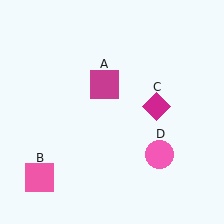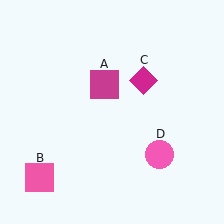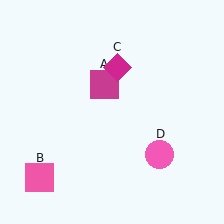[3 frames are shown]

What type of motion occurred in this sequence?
The magenta diamond (object C) rotated counterclockwise around the center of the scene.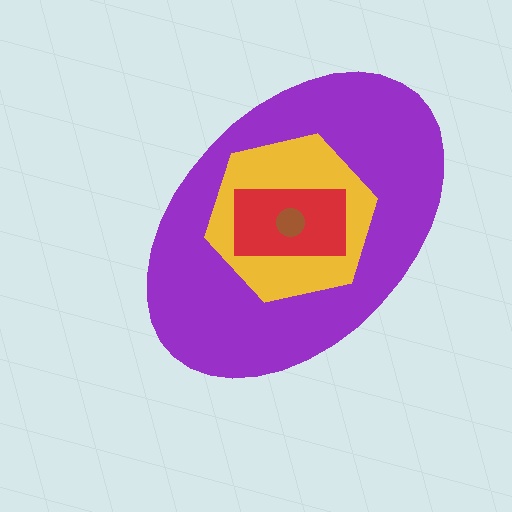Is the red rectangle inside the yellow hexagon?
Yes.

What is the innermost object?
The brown circle.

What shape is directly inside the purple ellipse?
The yellow hexagon.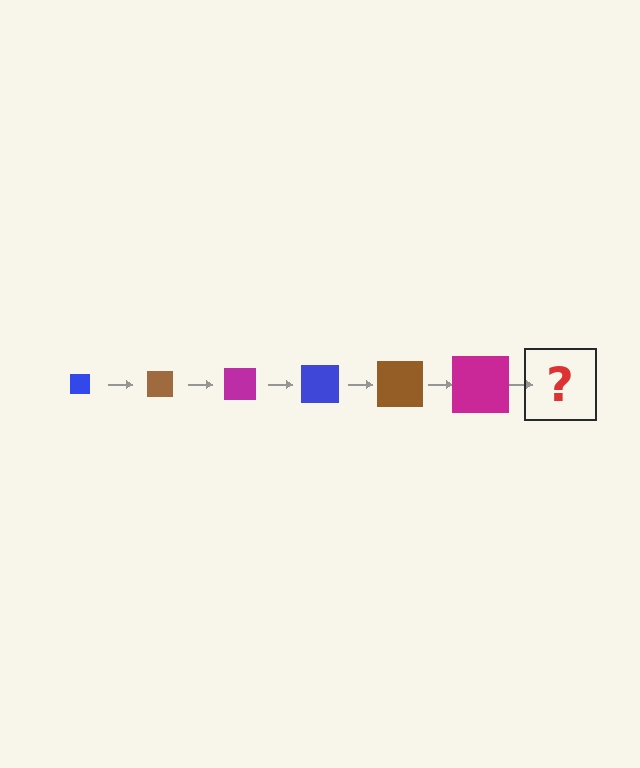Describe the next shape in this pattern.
It should be a blue square, larger than the previous one.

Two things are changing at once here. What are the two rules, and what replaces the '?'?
The two rules are that the square grows larger each step and the color cycles through blue, brown, and magenta. The '?' should be a blue square, larger than the previous one.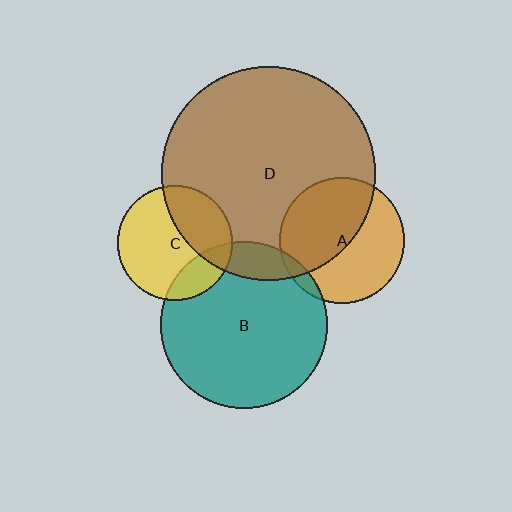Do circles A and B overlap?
Yes.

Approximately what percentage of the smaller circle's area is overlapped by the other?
Approximately 5%.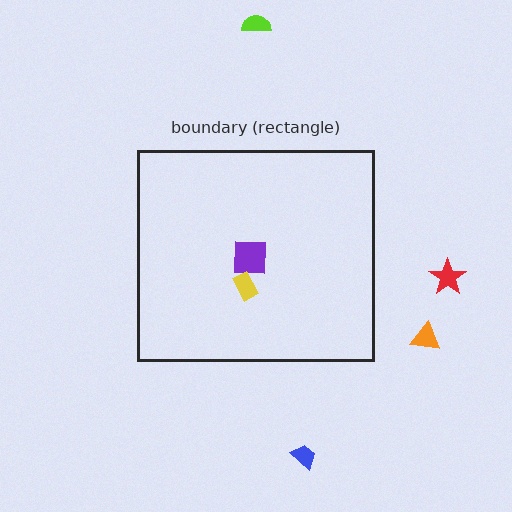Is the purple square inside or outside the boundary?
Inside.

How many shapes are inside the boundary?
2 inside, 4 outside.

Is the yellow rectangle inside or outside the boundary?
Inside.